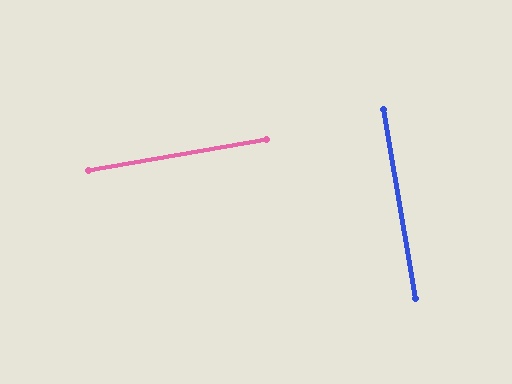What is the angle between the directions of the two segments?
Approximately 89 degrees.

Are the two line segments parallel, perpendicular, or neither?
Perpendicular — they meet at approximately 89°.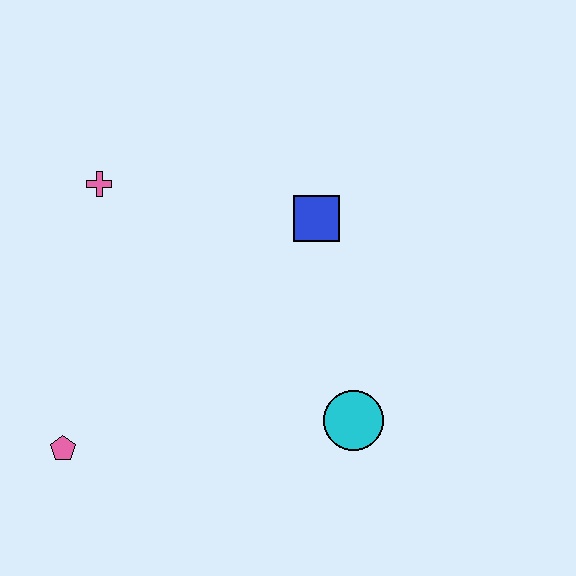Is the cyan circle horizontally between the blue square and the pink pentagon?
No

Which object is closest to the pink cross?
The blue square is closest to the pink cross.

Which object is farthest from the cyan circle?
The pink cross is farthest from the cyan circle.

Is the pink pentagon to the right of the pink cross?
No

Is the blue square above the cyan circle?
Yes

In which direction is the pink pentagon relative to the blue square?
The pink pentagon is to the left of the blue square.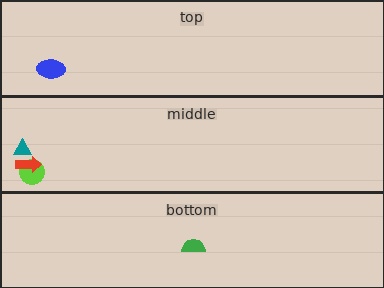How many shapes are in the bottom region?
1.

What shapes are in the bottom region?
The green semicircle.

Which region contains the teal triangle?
The middle region.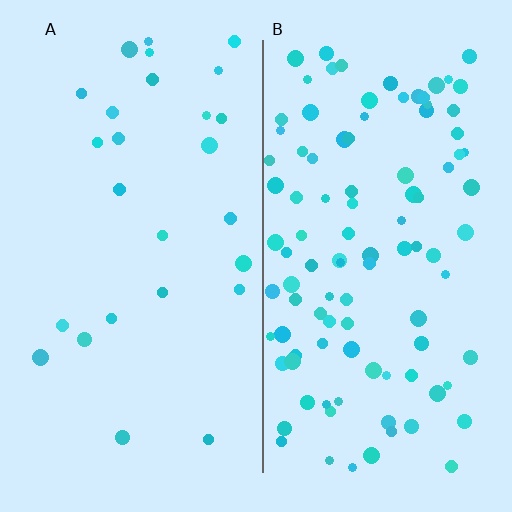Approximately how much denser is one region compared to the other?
Approximately 3.9× — region B over region A.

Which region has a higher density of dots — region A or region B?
B (the right).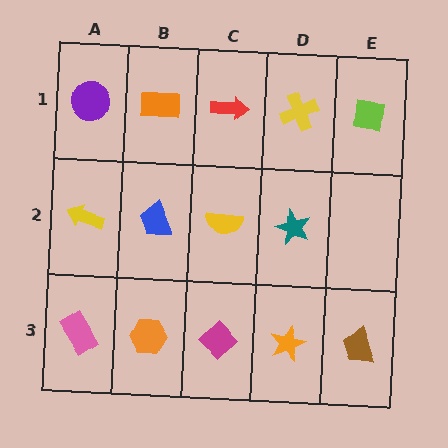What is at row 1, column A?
A purple circle.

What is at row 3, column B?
An orange hexagon.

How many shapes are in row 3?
5 shapes.